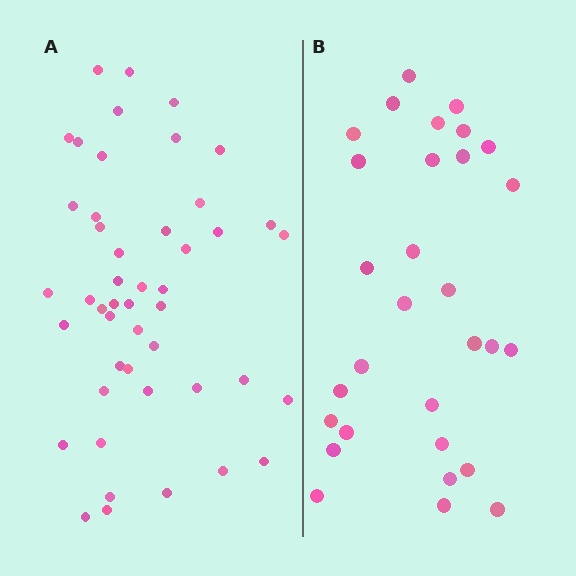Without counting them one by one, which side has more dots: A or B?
Region A (the left region) has more dots.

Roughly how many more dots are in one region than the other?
Region A has approximately 15 more dots than region B.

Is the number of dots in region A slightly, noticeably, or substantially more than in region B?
Region A has substantially more. The ratio is roughly 1.6 to 1.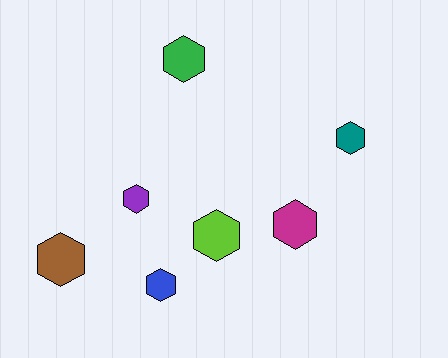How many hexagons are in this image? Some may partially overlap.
There are 7 hexagons.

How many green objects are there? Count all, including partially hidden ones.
There is 1 green object.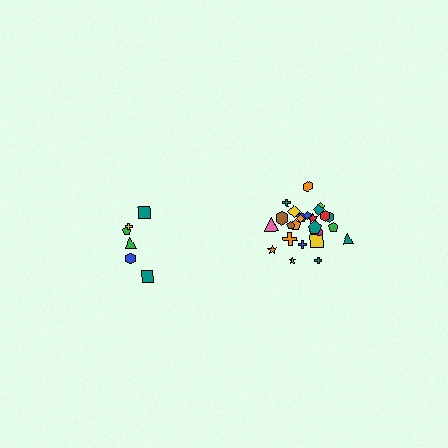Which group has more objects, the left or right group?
The right group.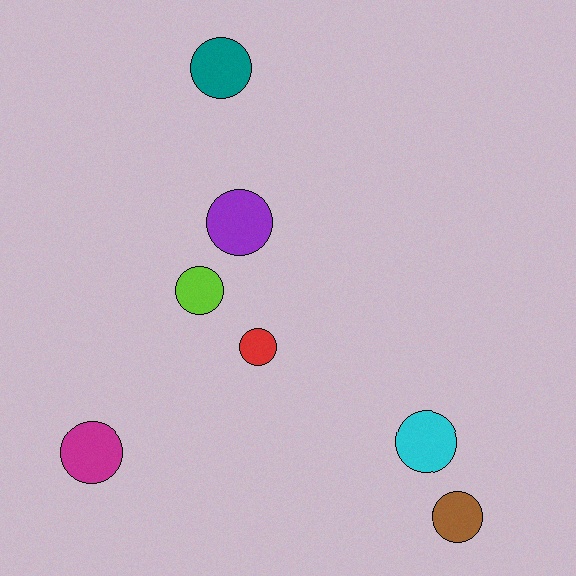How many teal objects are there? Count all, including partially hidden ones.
There is 1 teal object.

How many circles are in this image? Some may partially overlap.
There are 7 circles.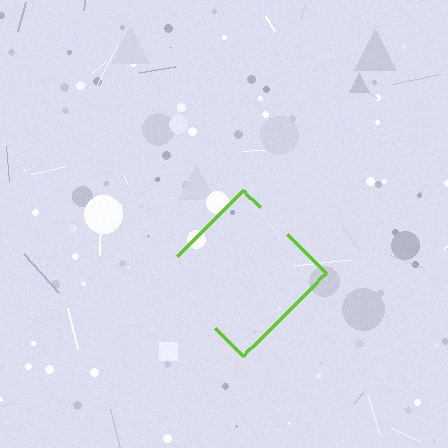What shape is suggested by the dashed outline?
The dashed outline suggests a diamond.